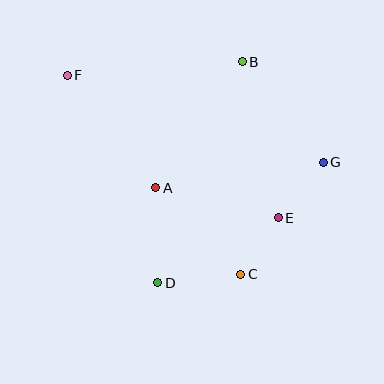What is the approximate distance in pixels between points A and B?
The distance between A and B is approximately 153 pixels.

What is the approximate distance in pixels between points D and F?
The distance between D and F is approximately 226 pixels.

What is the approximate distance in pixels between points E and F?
The distance between E and F is approximately 254 pixels.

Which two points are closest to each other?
Points C and E are closest to each other.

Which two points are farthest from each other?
Points F and G are farthest from each other.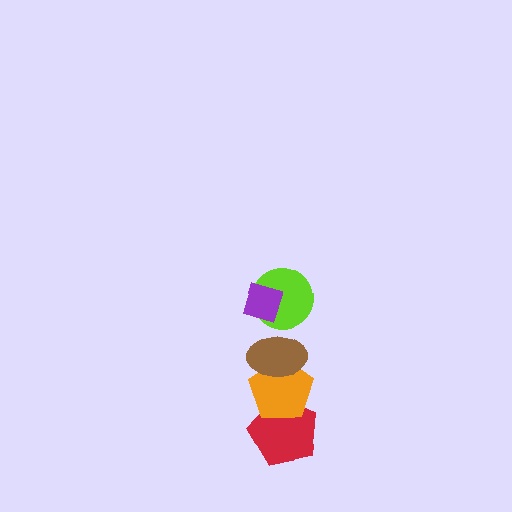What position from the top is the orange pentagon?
The orange pentagon is 4th from the top.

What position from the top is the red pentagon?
The red pentagon is 5th from the top.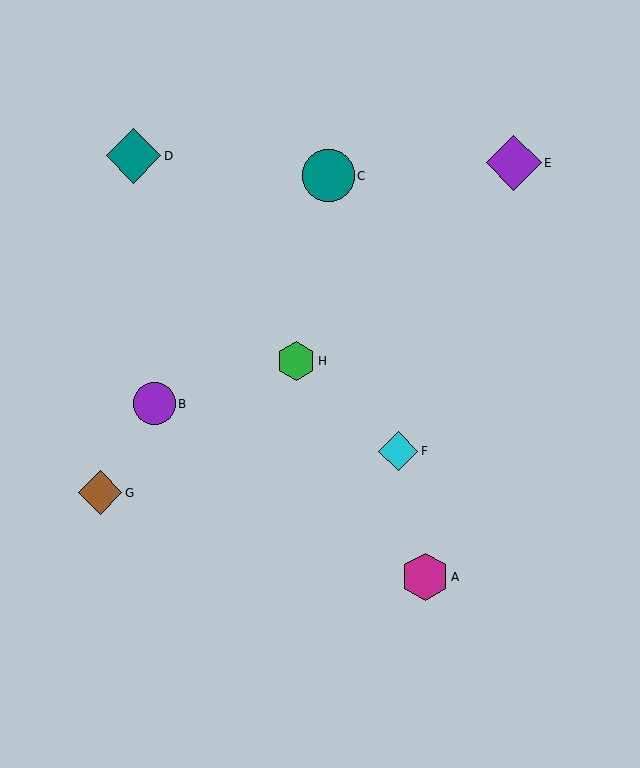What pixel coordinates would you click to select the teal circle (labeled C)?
Click at (328, 176) to select the teal circle C.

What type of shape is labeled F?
Shape F is a cyan diamond.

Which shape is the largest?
The teal diamond (labeled D) is the largest.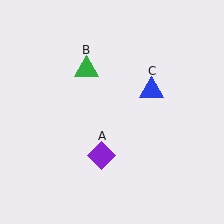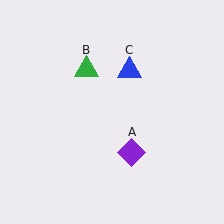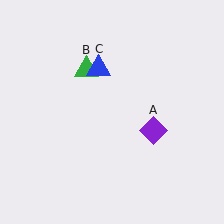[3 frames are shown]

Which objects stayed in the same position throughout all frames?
Green triangle (object B) remained stationary.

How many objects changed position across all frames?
2 objects changed position: purple diamond (object A), blue triangle (object C).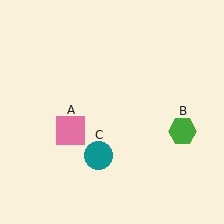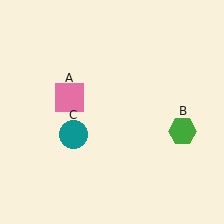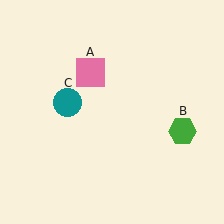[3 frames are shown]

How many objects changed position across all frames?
2 objects changed position: pink square (object A), teal circle (object C).